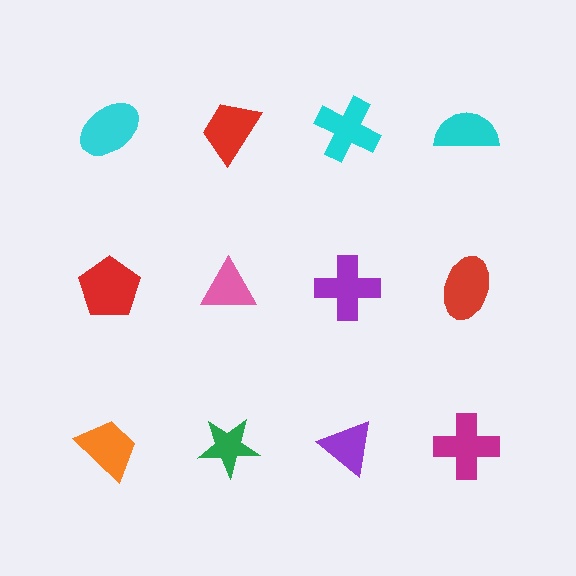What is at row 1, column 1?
A cyan ellipse.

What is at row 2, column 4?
A red ellipse.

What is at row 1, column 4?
A cyan semicircle.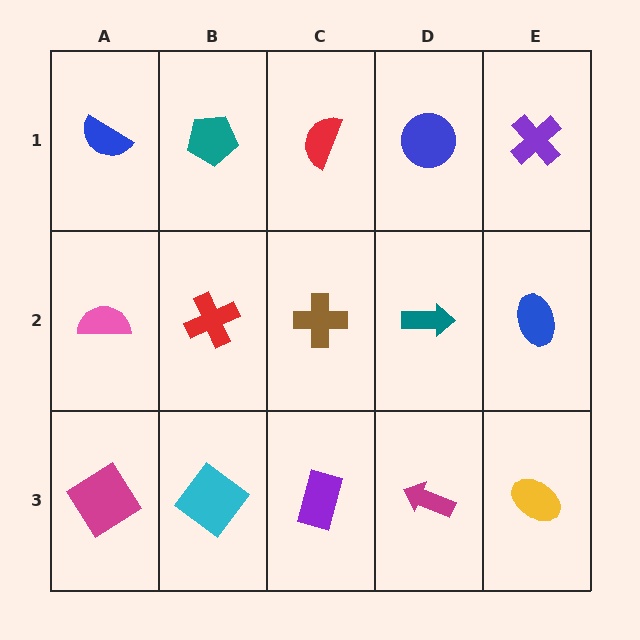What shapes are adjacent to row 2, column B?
A teal pentagon (row 1, column B), a cyan diamond (row 3, column B), a pink semicircle (row 2, column A), a brown cross (row 2, column C).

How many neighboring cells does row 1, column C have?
3.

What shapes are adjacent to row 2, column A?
A blue semicircle (row 1, column A), a magenta diamond (row 3, column A), a red cross (row 2, column B).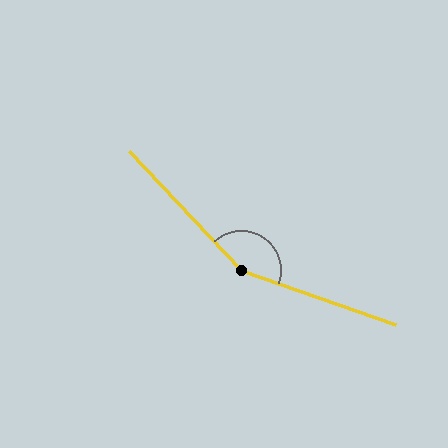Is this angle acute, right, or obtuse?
It is obtuse.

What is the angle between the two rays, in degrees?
Approximately 152 degrees.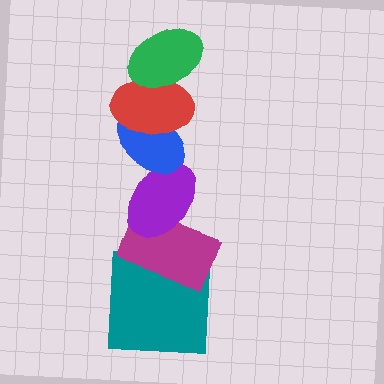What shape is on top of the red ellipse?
The green ellipse is on top of the red ellipse.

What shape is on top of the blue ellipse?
The red ellipse is on top of the blue ellipse.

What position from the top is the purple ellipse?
The purple ellipse is 4th from the top.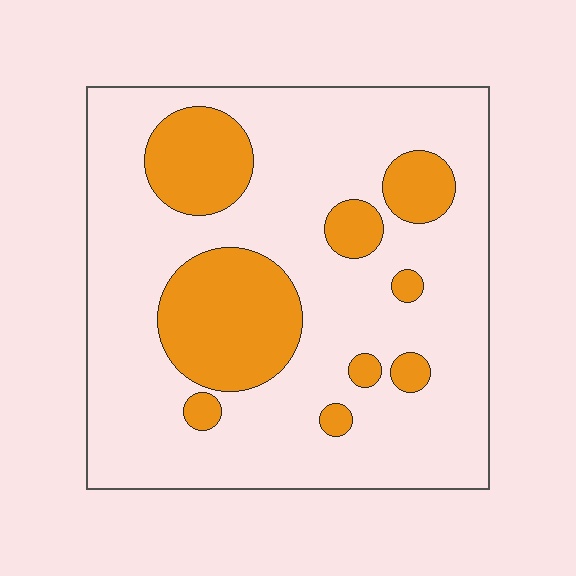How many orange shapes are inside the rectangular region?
9.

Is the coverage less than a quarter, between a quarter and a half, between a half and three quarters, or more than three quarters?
Less than a quarter.